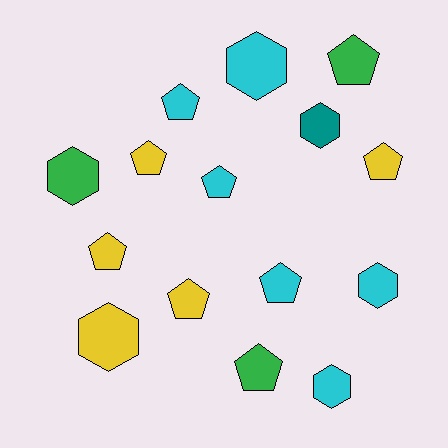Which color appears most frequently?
Cyan, with 6 objects.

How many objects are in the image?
There are 15 objects.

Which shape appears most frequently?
Pentagon, with 9 objects.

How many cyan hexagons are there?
There are 3 cyan hexagons.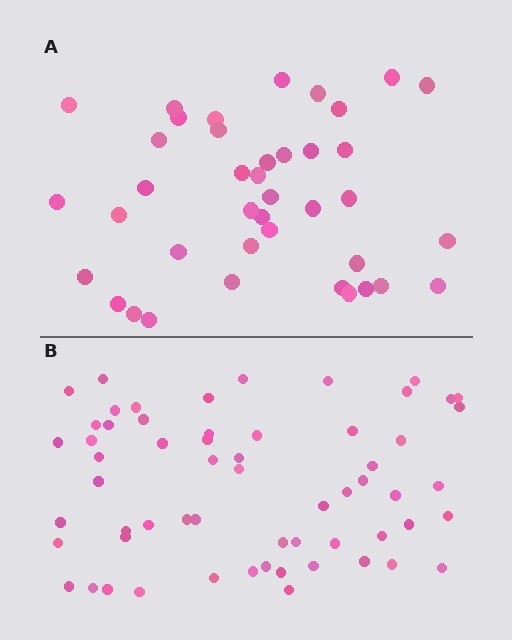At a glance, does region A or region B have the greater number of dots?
Region B (the bottom region) has more dots.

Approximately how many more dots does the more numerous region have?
Region B has approximately 20 more dots than region A.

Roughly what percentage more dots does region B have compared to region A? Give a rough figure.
About 50% more.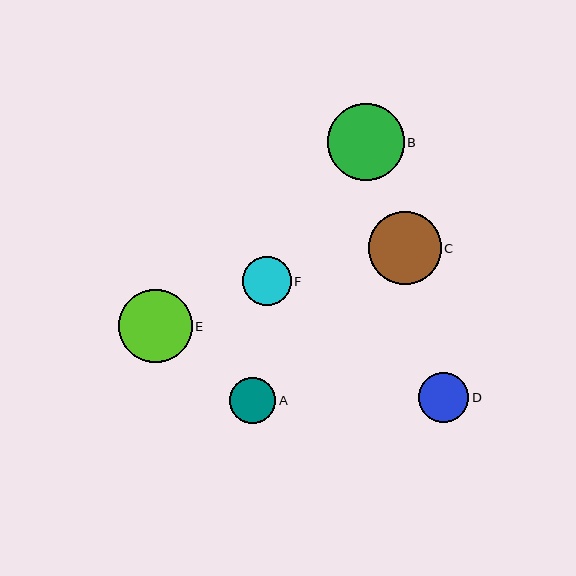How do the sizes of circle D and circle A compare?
Circle D and circle A are approximately the same size.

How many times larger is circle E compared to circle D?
Circle E is approximately 1.5 times the size of circle D.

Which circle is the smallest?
Circle A is the smallest with a size of approximately 46 pixels.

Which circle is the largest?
Circle B is the largest with a size of approximately 77 pixels.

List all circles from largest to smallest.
From largest to smallest: B, E, C, D, F, A.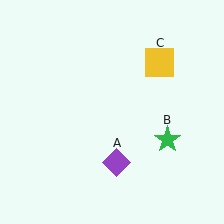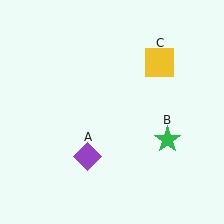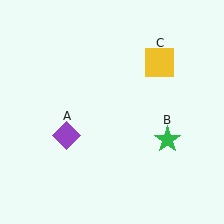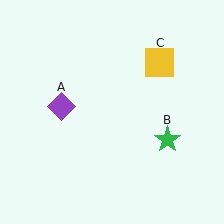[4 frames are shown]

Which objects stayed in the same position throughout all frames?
Green star (object B) and yellow square (object C) remained stationary.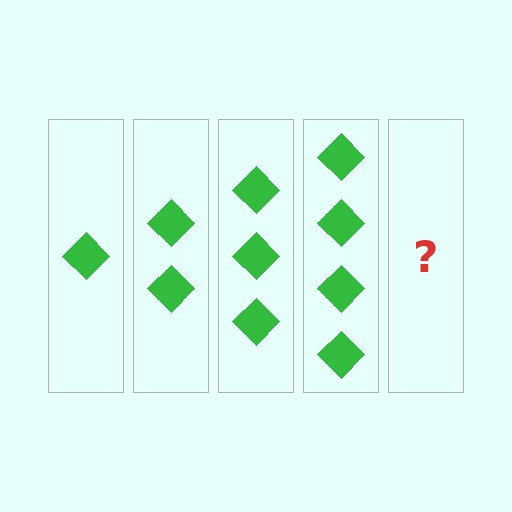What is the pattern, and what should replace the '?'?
The pattern is that each step adds one more diamond. The '?' should be 5 diamonds.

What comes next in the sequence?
The next element should be 5 diamonds.